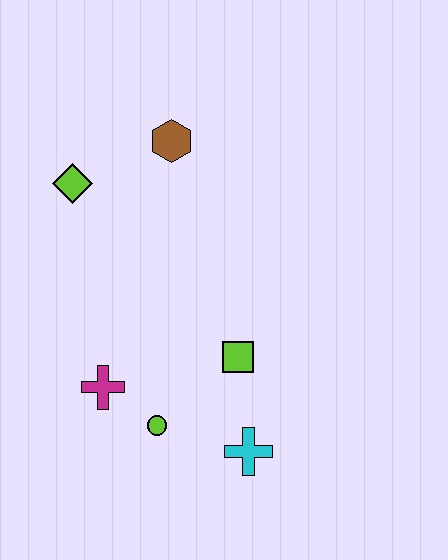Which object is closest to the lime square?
The cyan cross is closest to the lime square.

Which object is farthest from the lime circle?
The brown hexagon is farthest from the lime circle.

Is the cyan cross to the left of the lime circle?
No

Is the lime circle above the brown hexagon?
No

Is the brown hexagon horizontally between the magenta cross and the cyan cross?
Yes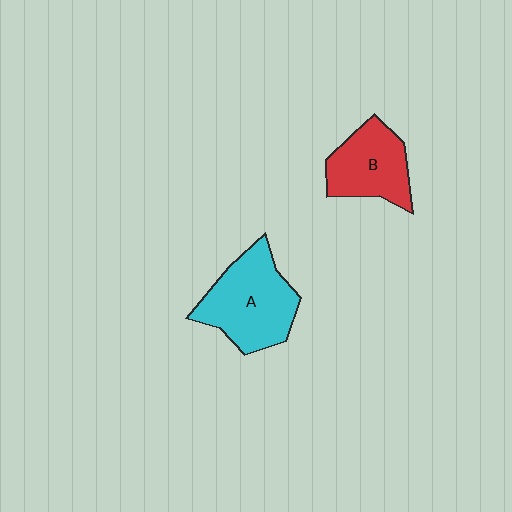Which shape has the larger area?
Shape A (cyan).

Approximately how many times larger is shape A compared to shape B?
Approximately 1.3 times.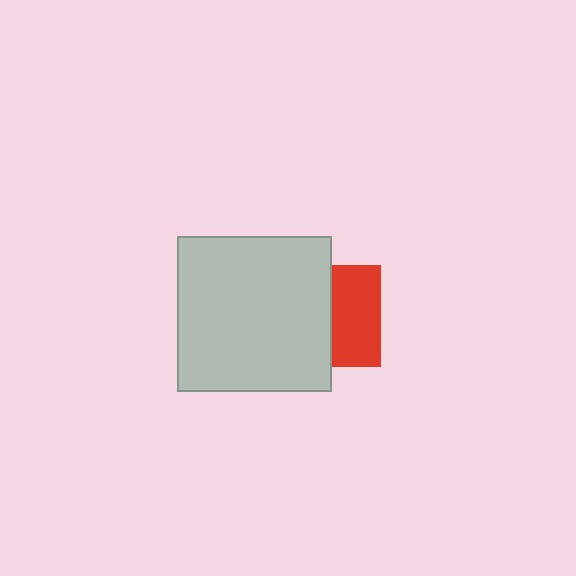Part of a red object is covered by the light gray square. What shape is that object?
It is a square.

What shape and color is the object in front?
The object in front is a light gray square.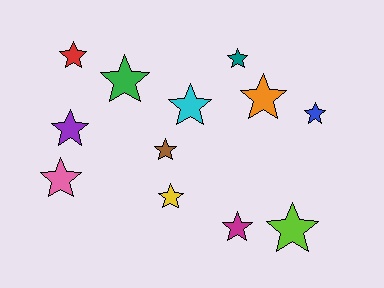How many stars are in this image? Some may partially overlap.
There are 12 stars.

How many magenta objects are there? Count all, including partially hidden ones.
There is 1 magenta object.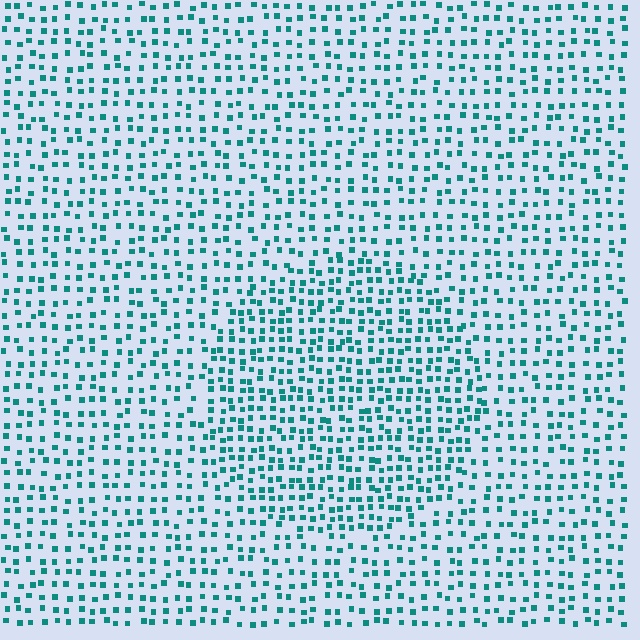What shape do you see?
I see a circle.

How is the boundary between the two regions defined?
The boundary is defined by a change in element density (approximately 1.6x ratio). All elements are the same color, size, and shape.